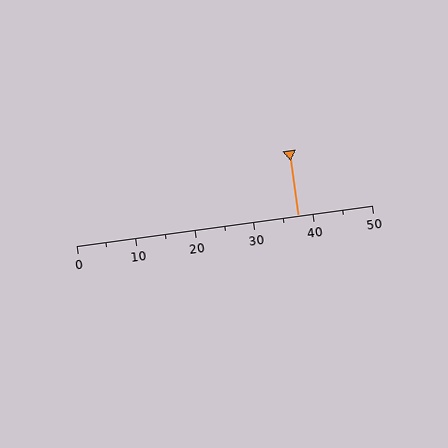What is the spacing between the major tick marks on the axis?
The major ticks are spaced 10 apart.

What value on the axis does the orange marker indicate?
The marker indicates approximately 37.5.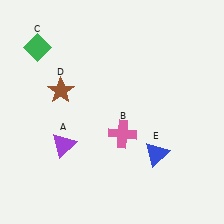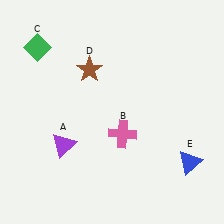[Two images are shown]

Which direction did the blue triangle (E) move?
The blue triangle (E) moved right.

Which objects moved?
The objects that moved are: the brown star (D), the blue triangle (E).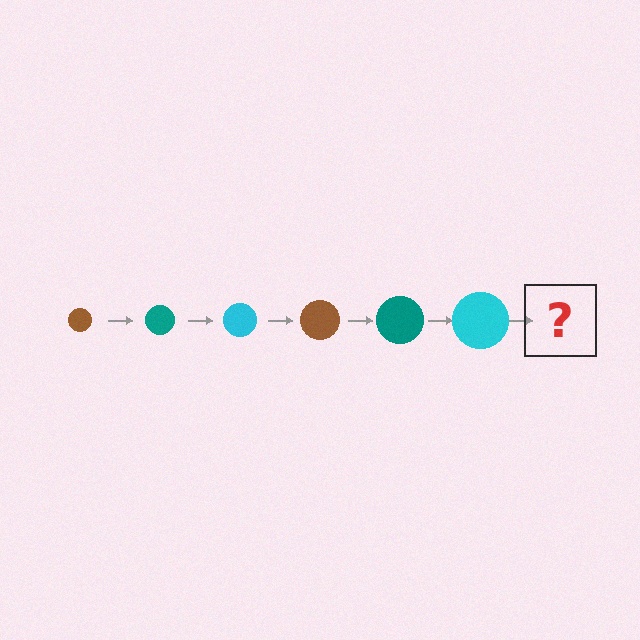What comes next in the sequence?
The next element should be a brown circle, larger than the previous one.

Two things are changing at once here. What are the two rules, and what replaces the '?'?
The two rules are that the circle grows larger each step and the color cycles through brown, teal, and cyan. The '?' should be a brown circle, larger than the previous one.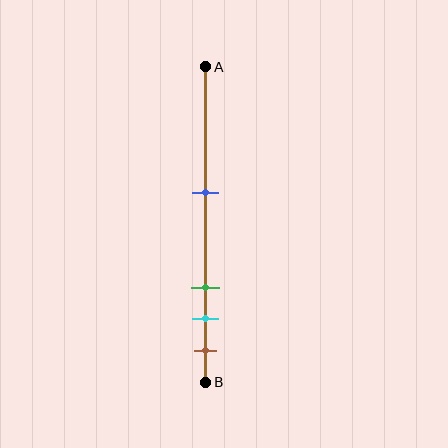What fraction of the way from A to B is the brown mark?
The brown mark is approximately 90% (0.9) of the way from A to B.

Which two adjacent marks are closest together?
The cyan and brown marks are the closest adjacent pair.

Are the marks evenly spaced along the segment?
No, the marks are not evenly spaced.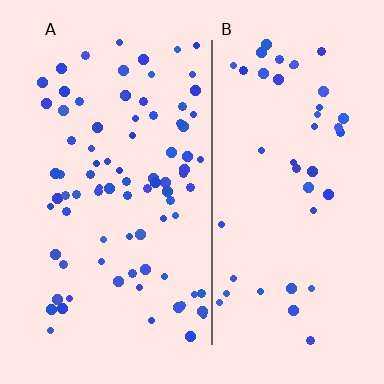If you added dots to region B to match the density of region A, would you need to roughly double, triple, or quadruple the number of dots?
Approximately double.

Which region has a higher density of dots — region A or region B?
A (the left).